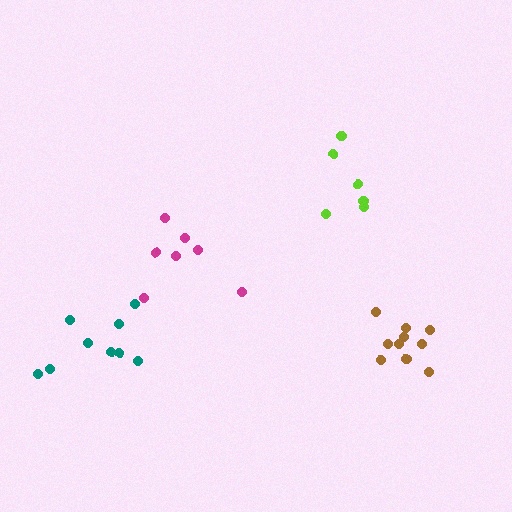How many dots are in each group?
Group 1: 6 dots, Group 2: 9 dots, Group 3: 10 dots, Group 4: 7 dots (32 total).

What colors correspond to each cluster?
The clusters are colored: lime, teal, brown, magenta.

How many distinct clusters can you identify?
There are 4 distinct clusters.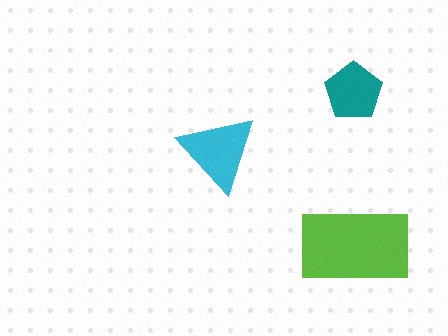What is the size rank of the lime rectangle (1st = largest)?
1st.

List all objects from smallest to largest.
The teal pentagon, the cyan triangle, the lime rectangle.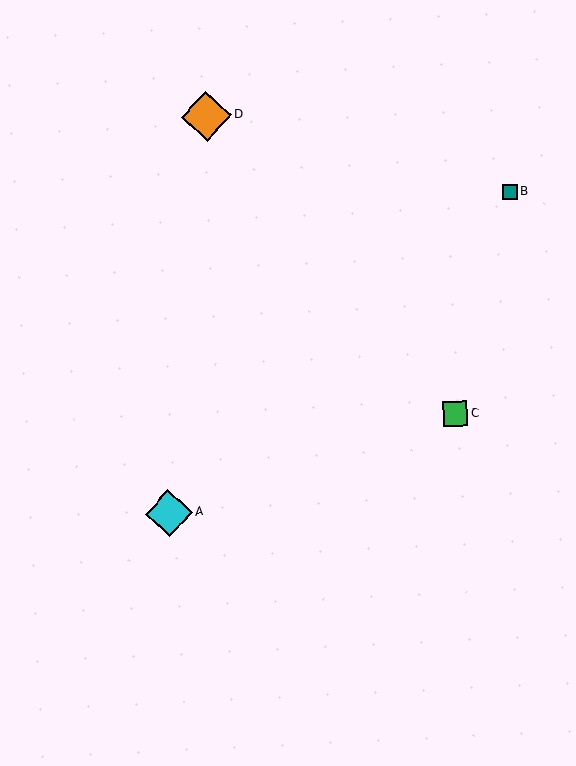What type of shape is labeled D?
Shape D is an orange diamond.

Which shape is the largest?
The orange diamond (labeled D) is the largest.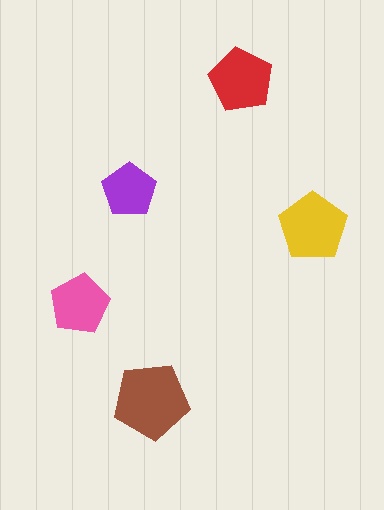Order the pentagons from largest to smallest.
the brown one, the yellow one, the red one, the pink one, the purple one.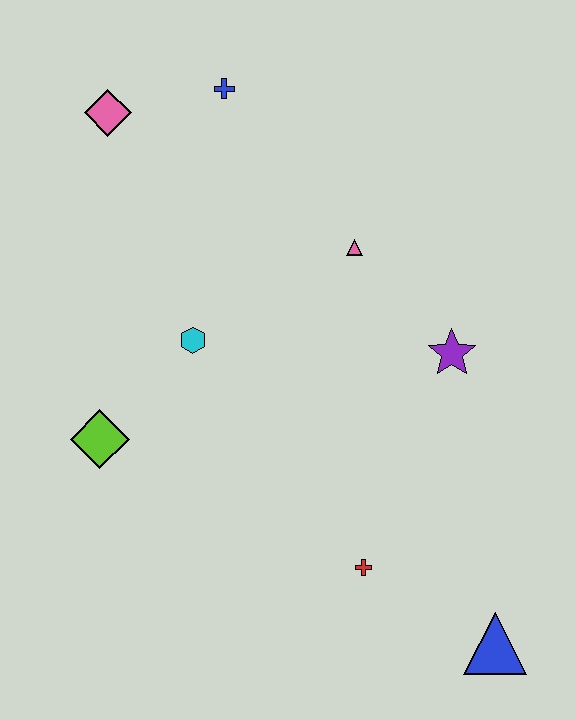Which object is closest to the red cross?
The blue triangle is closest to the red cross.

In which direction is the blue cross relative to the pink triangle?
The blue cross is above the pink triangle.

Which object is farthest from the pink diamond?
The blue triangle is farthest from the pink diamond.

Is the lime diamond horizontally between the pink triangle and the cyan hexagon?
No